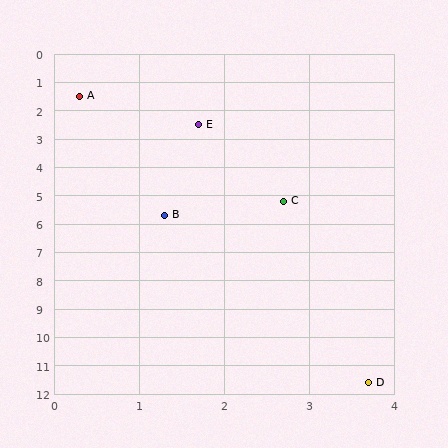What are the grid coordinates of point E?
Point E is at approximately (1.7, 2.5).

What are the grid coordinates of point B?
Point B is at approximately (1.3, 5.7).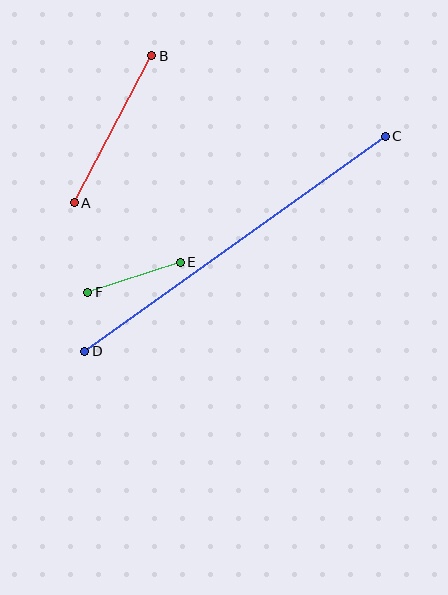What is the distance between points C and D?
The distance is approximately 370 pixels.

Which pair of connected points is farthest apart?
Points C and D are farthest apart.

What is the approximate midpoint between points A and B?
The midpoint is at approximately (113, 129) pixels.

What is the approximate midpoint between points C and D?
The midpoint is at approximately (235, 244) pixels.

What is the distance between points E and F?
The distance is approximately 98 pixels.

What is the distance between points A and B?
The distance is approximately 166 pixels.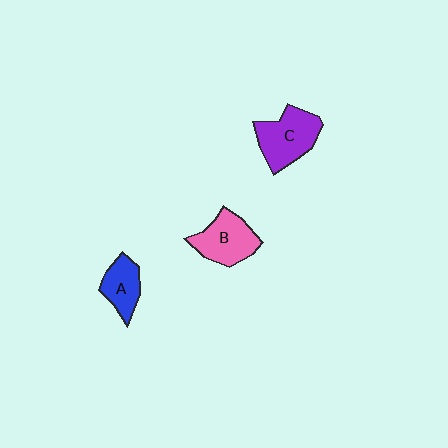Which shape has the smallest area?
Shape A (blue).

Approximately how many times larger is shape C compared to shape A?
Approximately 1.6 times.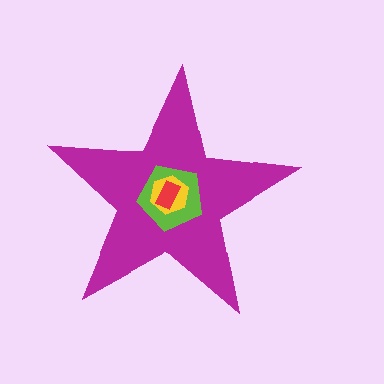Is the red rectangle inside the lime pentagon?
Yes.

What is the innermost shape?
The red rectangle.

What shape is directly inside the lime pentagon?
The yellow hexagon.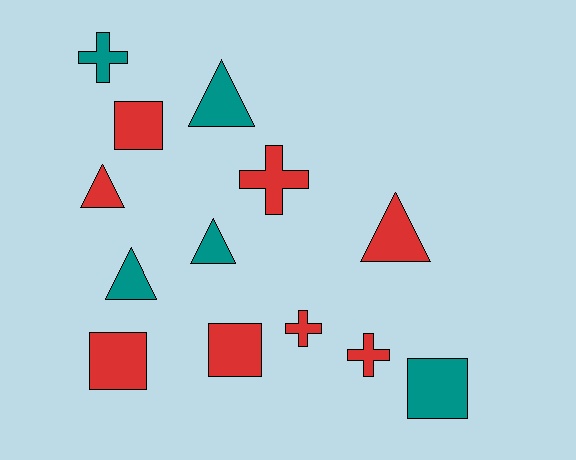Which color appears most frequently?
Red, with 8 objects.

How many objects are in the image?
There are 13 objects.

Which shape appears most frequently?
Triangle, with 5 objects.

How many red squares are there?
There are 3 red squares.